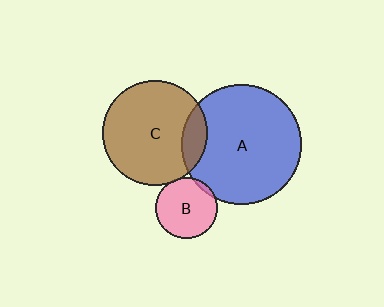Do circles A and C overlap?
Yes.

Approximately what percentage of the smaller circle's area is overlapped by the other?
Approximately 15%.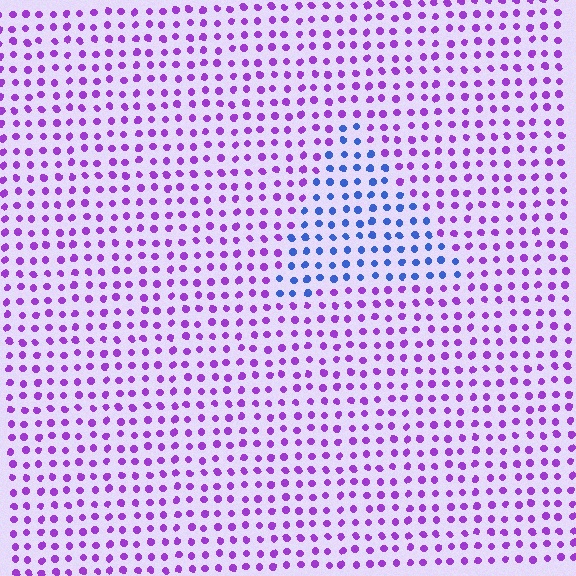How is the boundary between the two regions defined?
The boundary is defined purely by a slight shift in hue (about 58 degrees). Spacing, size, and orientation are identical on both sides.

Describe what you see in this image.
The image is filled with small purple elements in a uniform arrangement. A triangle-shaped region is visible where the elements are tinted to a slightly different hue, forming a subtle color boundary.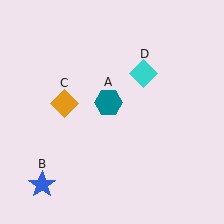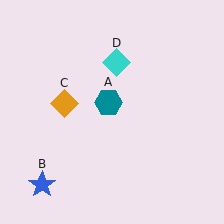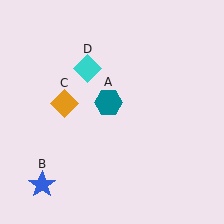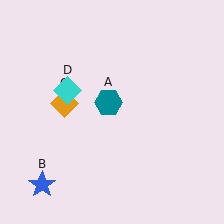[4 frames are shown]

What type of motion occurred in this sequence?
The cyan diamond (object D) rotated counterclockwise around the center of the scene.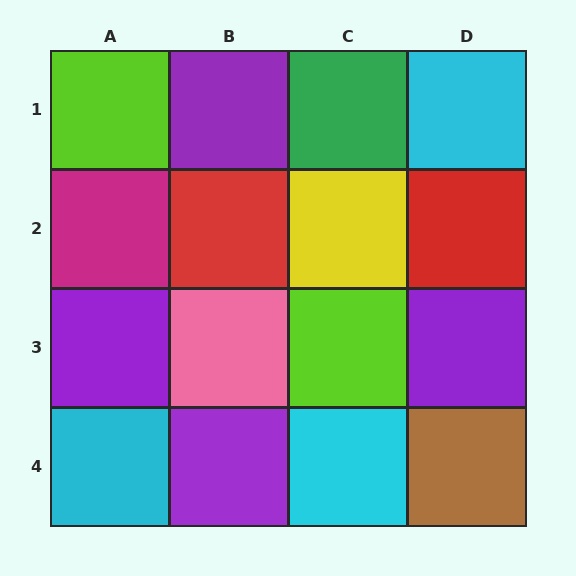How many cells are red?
2 cells are red.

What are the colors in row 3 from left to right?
Purple, pink, lime, purple.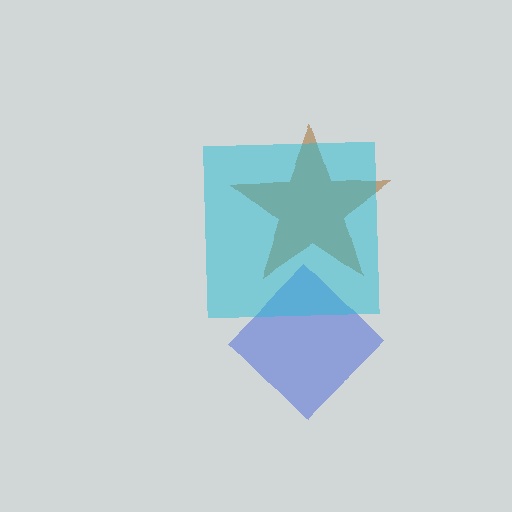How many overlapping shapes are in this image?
There are 3 overlapping shapes in the image.